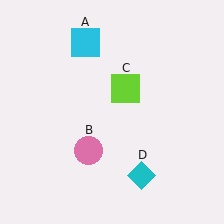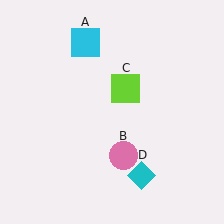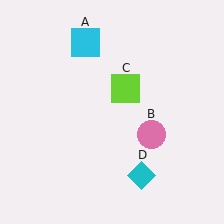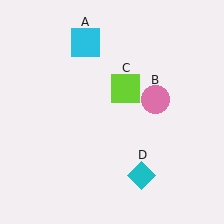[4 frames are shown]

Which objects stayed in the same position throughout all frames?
Cyan square (object A) and lime square (object C) and cyan diamond (object D) remained stationary.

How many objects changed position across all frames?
1 object changed position: pink circle (object B).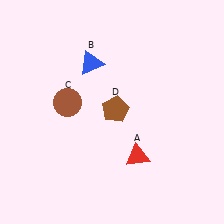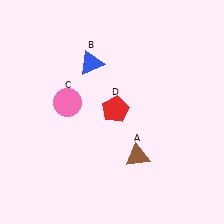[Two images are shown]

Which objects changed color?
A changed from red to brown. C changed from brown to pink. D changed from brown to red.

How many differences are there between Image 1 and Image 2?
There are 3 differences between the two images.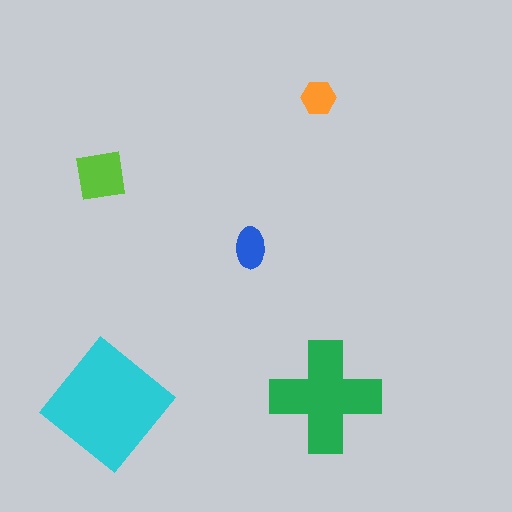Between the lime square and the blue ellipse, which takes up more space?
The lime square.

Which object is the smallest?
The orange hexagon.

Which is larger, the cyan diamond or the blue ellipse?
The cyan diamond.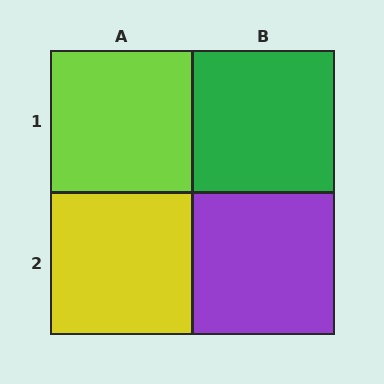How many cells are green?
1 cell is green.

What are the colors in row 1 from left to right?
Lime, green.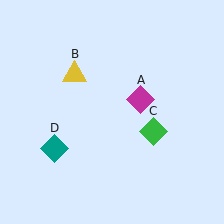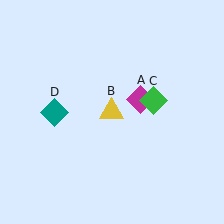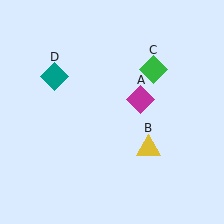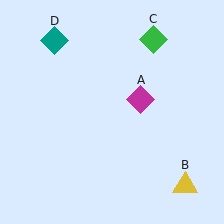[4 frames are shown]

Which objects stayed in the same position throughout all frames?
Magenta diamond (object A) remained stationary.